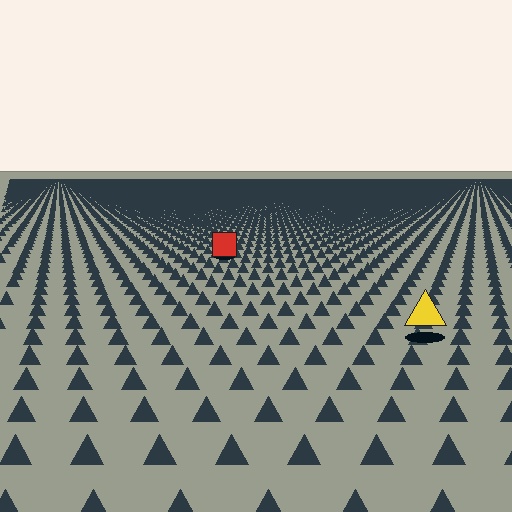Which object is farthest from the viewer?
The red square is farthest from the viewer. It appears smaller and the ground texture around it is denser.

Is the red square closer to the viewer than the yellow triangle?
No. The yellow triangle is closer — you can tell from the texture gradient: the ground texture is coarser near it.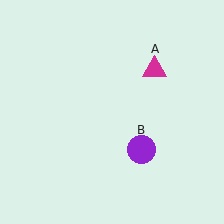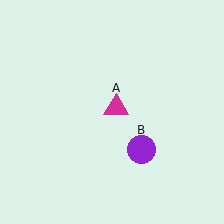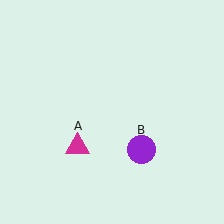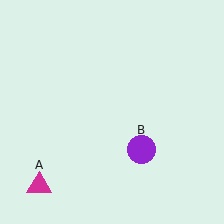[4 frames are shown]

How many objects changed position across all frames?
1 object changed position: magenta triangle (object A).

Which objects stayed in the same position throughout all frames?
Purple circle (object B) remained stationary.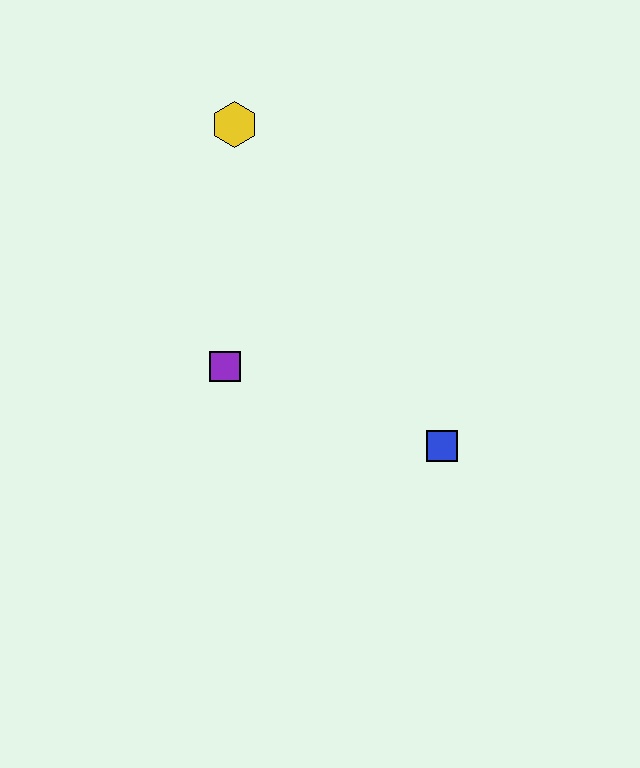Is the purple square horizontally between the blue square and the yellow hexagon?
No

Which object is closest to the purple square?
The blue square is closest to the purple square.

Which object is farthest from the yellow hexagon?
The blue square is farthest from the yellow hexagon.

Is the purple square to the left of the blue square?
Yes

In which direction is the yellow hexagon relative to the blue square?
The yellow hexagon is above the blue square.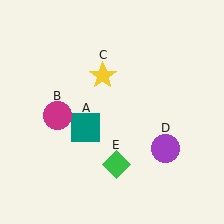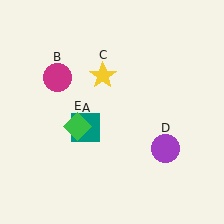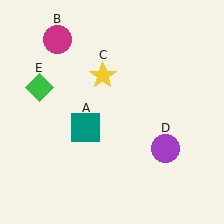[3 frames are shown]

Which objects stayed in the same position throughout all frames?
Teal square (object A) and yellow star (object C) and purple circle (object D) remained stationary.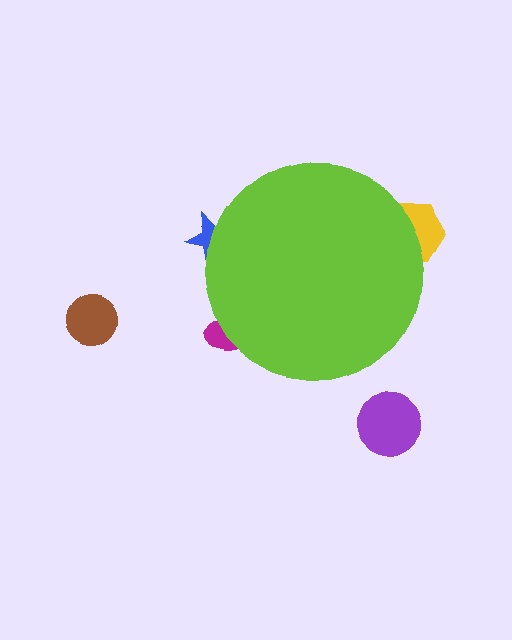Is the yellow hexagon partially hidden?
Yes, the yellow hexagon is partially hidden behind the lime circle.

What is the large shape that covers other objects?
A lime circle.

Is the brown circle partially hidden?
No, the brown circle is fully visible.